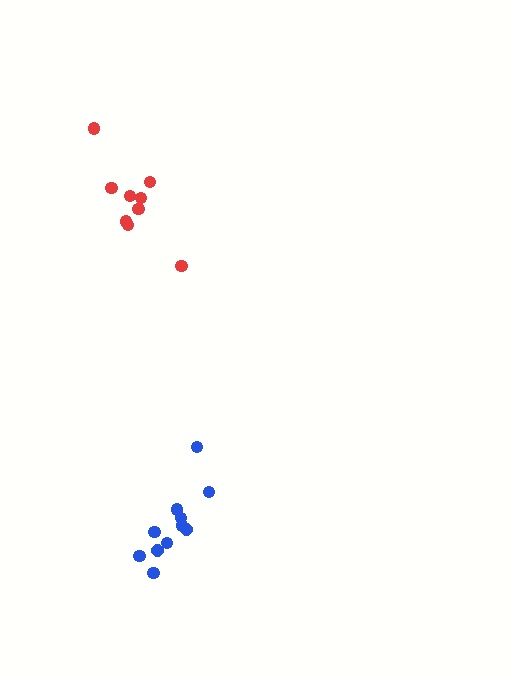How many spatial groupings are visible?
There are 2 spatial groupings.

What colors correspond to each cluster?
The clusters are colored: red, blue.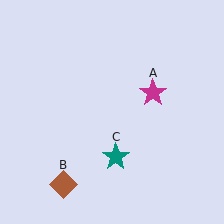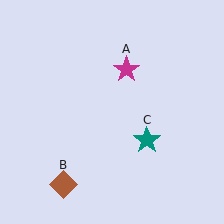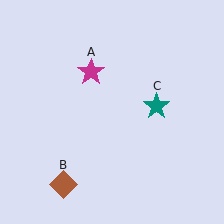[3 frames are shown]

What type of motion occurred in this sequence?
The magenta star (object A), teal star (object C) rotated counterclockwise around the center of the scene.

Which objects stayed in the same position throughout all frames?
Brown diamond (object B) remained stationary.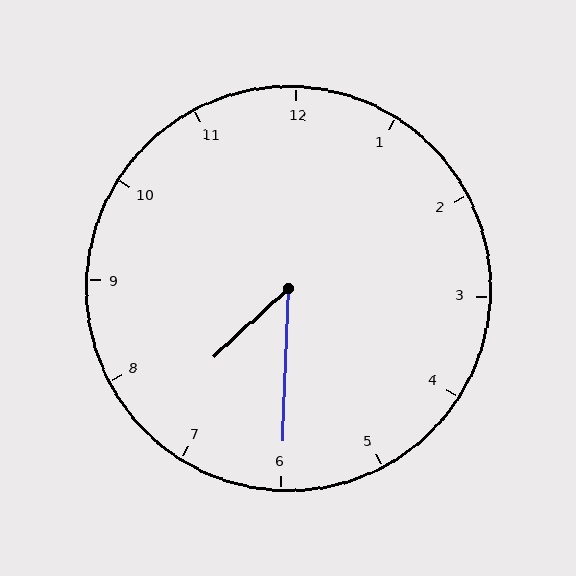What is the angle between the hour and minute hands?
Approximately 45 degrees.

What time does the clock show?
7:30.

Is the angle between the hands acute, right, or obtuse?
It is acute.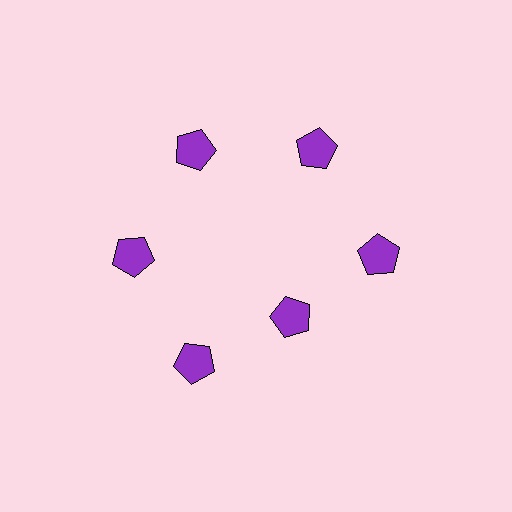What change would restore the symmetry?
The symmetry would be restored by moving it outward, back onto the ring so that all 6 pentagons sit at equal angles and equal distance from the center.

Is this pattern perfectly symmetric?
No. The 6 purple pentagons are arranged in a ring, but one element near the 5 o'clock position is pulled inward toward the center, breaking the 6-fold rotational symmetry.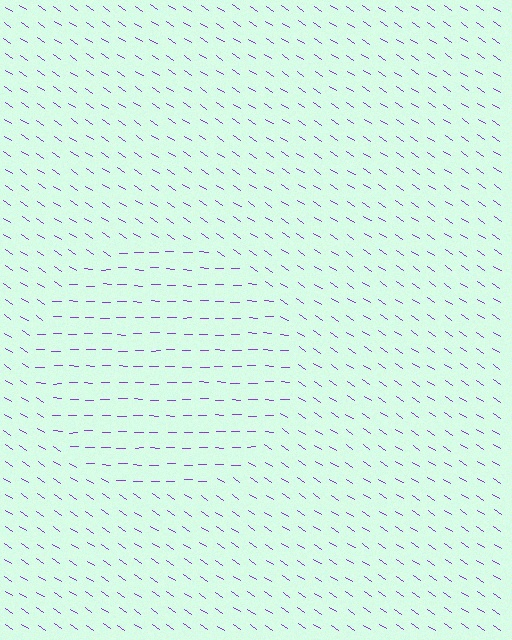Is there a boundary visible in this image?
Yes, there is a texture boundary formed by a change in line orientation.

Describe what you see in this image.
The image is filled with small purple line segments. A circle region in the image has lines oriented differently from the surrounding lines, creating a visible texture boundary.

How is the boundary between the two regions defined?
The boundary is defined purely by a change in line orientation (approximately 32 degrees difference). All lines are the same color and thickness.